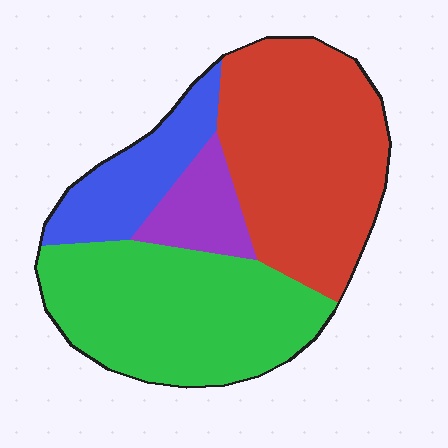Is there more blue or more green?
Green.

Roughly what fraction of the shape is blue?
Blue takes up less than a quarter of the shape.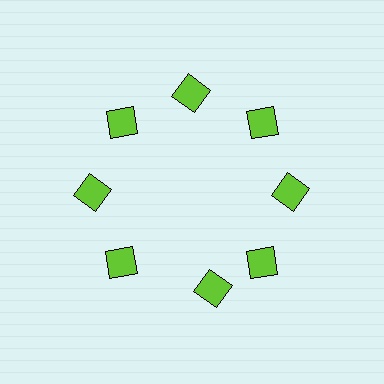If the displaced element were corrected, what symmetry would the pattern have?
It would have 8-fold rotational symmetry — the pattern would map onto itself every 45 degrees.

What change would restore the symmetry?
The symmetry would be restored by rotating it back into even spacing with its neighbors so that all 8 squares sit at equal angles and equal distance from the center.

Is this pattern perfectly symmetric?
No. The 8 lime squares are arranged in a ring, but one element near the 6 o'clock position is rotated out of alignment along the ring, breaking the 8-fold rotational symmetry.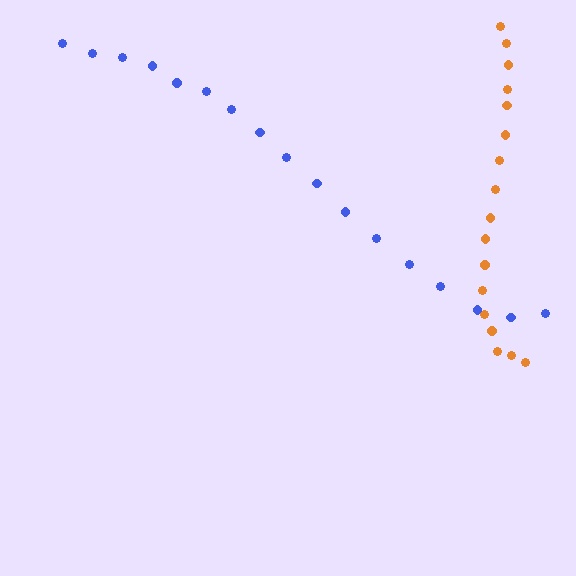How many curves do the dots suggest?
There are 2 distinct paths.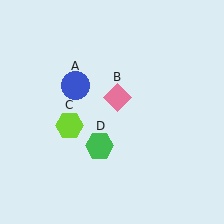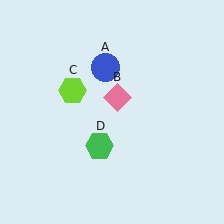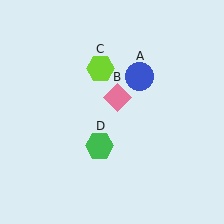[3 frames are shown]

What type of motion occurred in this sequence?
The blue circle (object A), lime hexagon (object C) rotated clockwise around the center of the scene.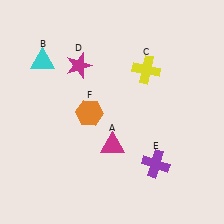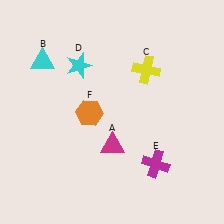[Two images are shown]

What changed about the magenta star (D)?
In Image 1, D is magenta. In Image 2, it changed to cyan.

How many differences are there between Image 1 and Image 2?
There are 2 differences between the two images.